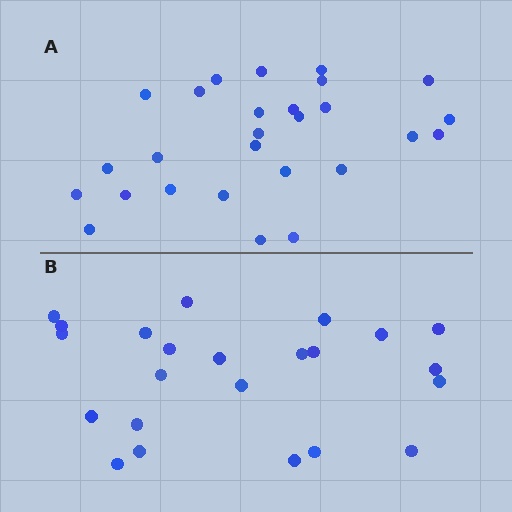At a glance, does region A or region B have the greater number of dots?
Region A (the top region) has more dots.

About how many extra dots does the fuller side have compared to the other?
Region A has about 4 more dots than region B.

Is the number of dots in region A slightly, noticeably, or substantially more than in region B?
Region A has only slightly more — the two regions are fairly close. The ratio is roughly 1.2 to 1.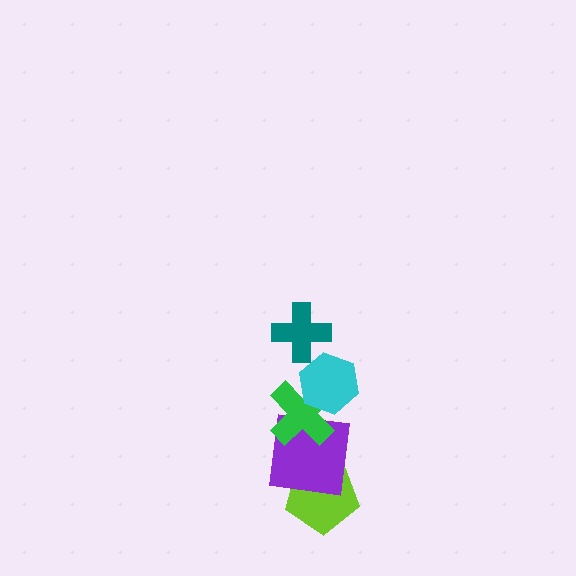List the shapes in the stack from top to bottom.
From top to bottom: the teal cross, the cyan hexagon, the green cross, the purple square, the lime pentagon.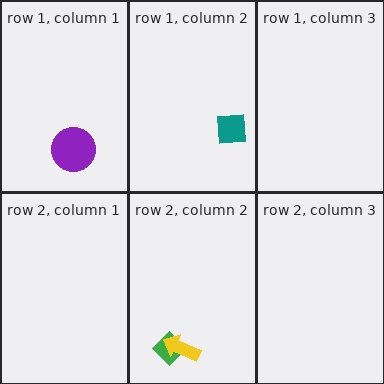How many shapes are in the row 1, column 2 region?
1.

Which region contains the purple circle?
The row 1, column 1 region.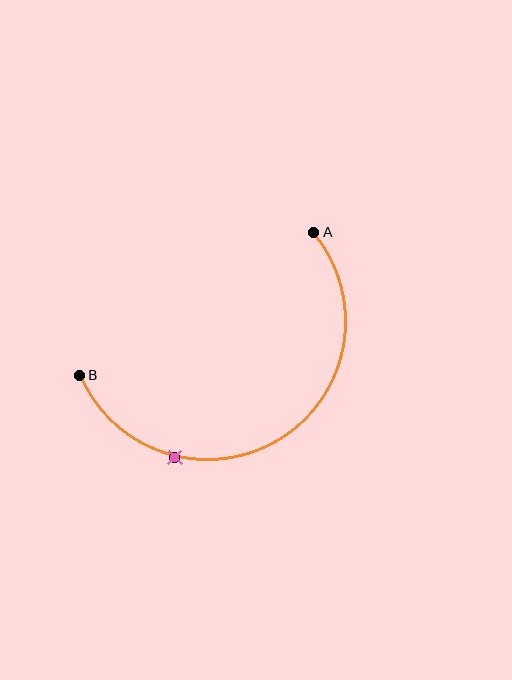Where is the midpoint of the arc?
The arc midpoint is the point on the curve farthest from the straight line joining A and B. It sits below that line.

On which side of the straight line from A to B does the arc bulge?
The arc bulges below the straight line connecting A and B.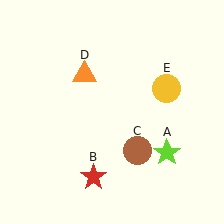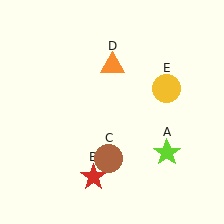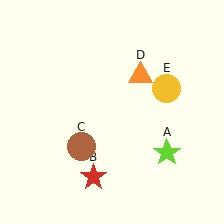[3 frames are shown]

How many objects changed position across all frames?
2 objects changed position: brown circle (object C), orange triangle (object D).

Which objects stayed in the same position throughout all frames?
Lime star (object A) and red star (object B) and yellow circle (object E) remained stationary.